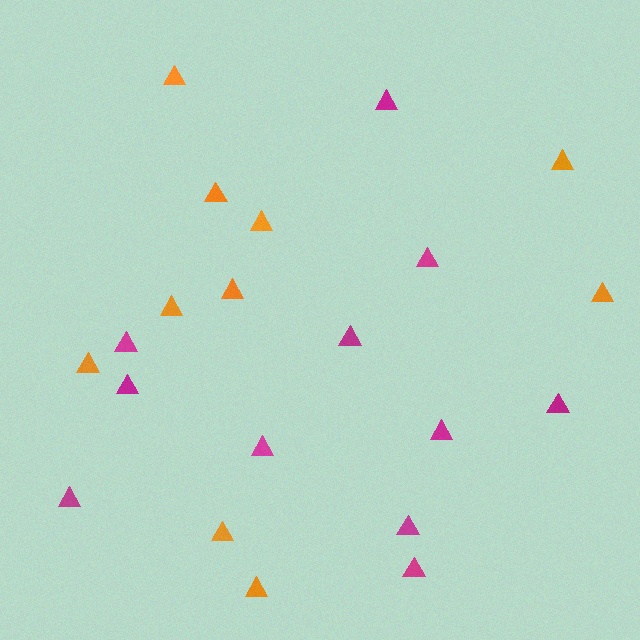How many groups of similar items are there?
There are 2 groups: one group of orange triangles (10) and one group of magenta triangles (11).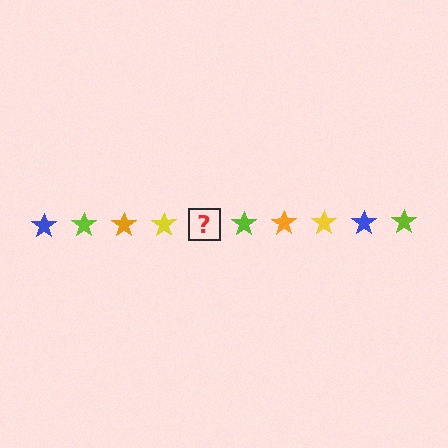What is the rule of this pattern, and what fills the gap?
The rule is that the pattern cycles through blue, lime, orange, yellow stars. The gap should be filled with a blue star.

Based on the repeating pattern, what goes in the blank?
The blank should be a blue star.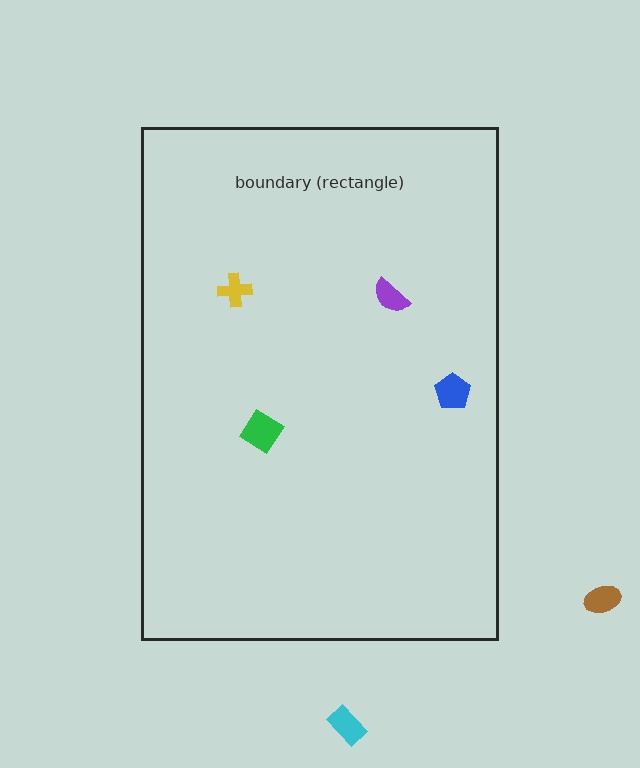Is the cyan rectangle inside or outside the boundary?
Outside.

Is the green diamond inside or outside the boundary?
Inside.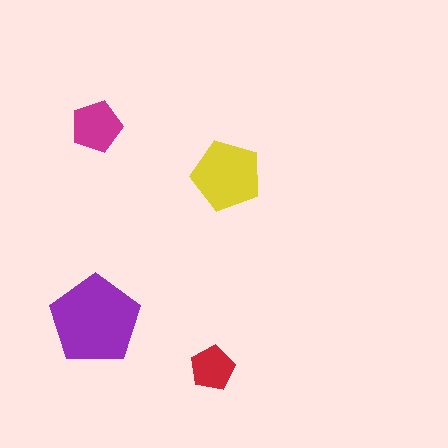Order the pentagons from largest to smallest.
the purple one, the yellow one, the magenta one, the red one.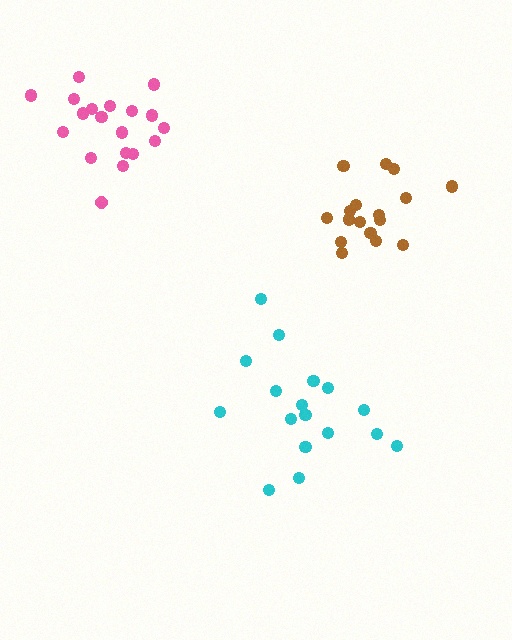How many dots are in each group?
Group 1: 17 dots, Group 2: 19 dots, Group 3: 17 dots (53 total).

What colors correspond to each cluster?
The clusters are colored: cyan, pink, brown.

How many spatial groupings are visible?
There are 3 spatial groupings.